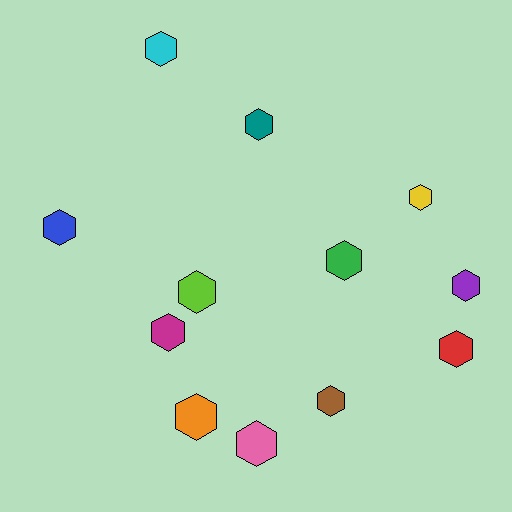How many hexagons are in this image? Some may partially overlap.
There are 12 hexagons.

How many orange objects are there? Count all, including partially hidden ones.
There is 1 orange object.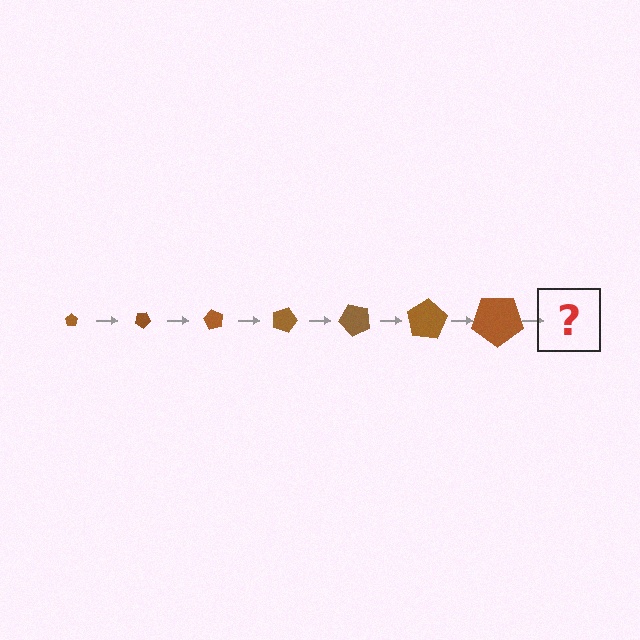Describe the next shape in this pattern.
It should be a pentagon, larger than the previous one and rotated 210 degrees from the start.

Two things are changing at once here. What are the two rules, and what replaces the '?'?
The two rules are that the pentagon grows larger each step and it rotates 30 degrees each step. The '?' should be a pentagon, larger than the previous one and rotated 210 degrees from the start.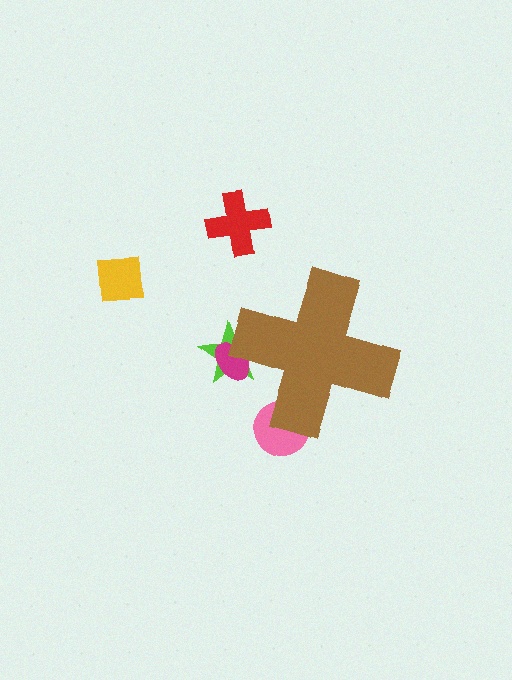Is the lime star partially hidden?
Yes, the lime star is partially hidden behind the brown cross.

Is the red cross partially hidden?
No, the red cross is fully visible.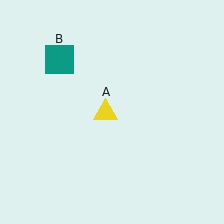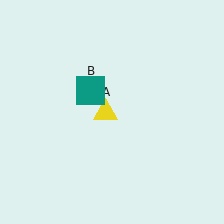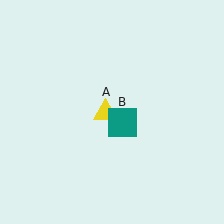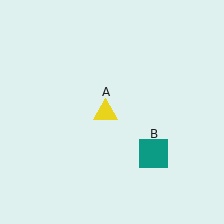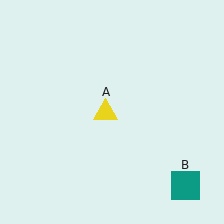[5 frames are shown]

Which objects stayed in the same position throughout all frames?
Yellow triangle (object A) remained stationary.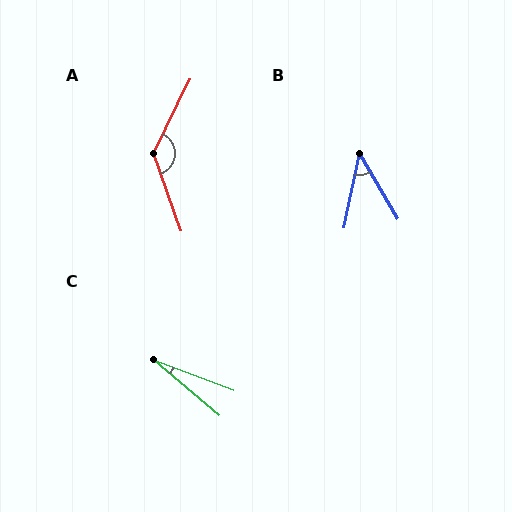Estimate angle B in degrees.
Approximately 42 degrees.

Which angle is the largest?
A, at approximately 135 degrees.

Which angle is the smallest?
C, at approximately 20 degrees.